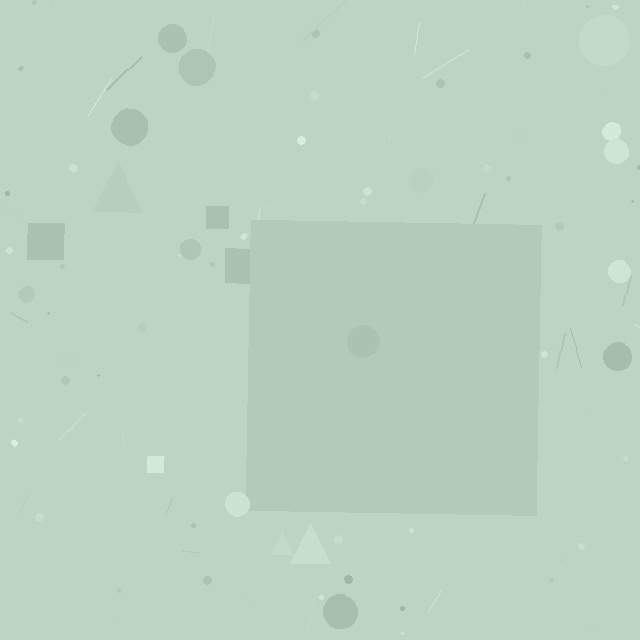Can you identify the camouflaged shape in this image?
The camouflaged shape is a square.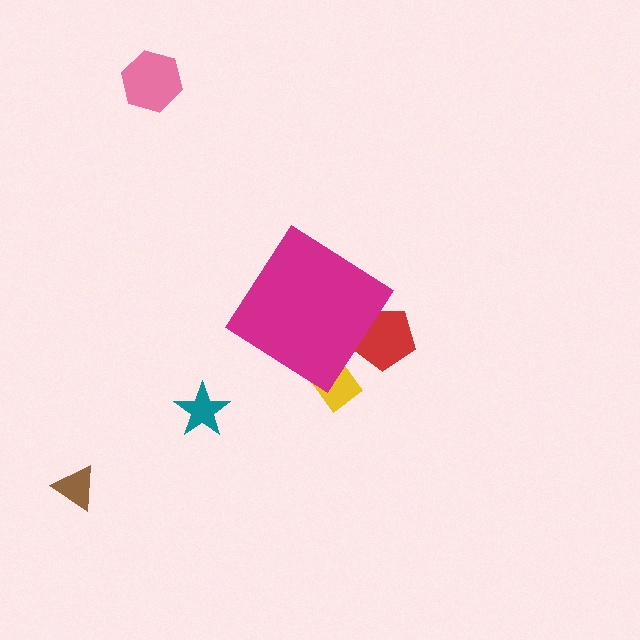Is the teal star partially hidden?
No, the teal star is fully visible.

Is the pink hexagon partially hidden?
No, the pink hexagon is fully visible.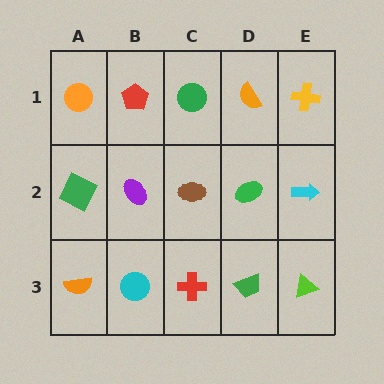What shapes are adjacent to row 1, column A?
A green square (row 2, column A), a red pentagon (row 1, column B).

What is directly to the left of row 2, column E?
A green ellipse.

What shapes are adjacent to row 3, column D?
A green ellipse (row 2, column D), a red cross (row 3, column C), a lime triangle (row 3, column E).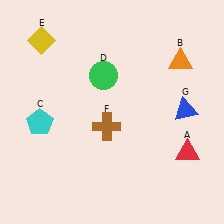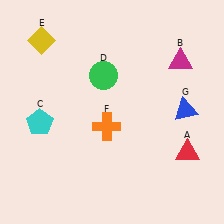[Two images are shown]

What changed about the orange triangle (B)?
In Image 1, B is orange. In Image 2, it changed to magenta.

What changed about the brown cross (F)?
In Image 1, F is brown. In Image 2, it changed to orange.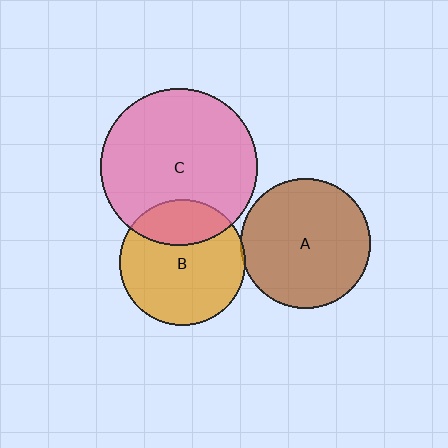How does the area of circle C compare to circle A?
Approximately 1.5 times.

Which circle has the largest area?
Circle C (pink).